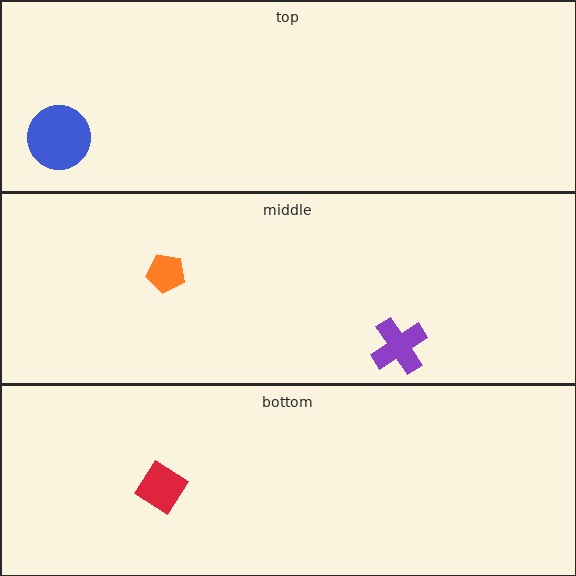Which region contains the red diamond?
The bottom region.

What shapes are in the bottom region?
The red diamond.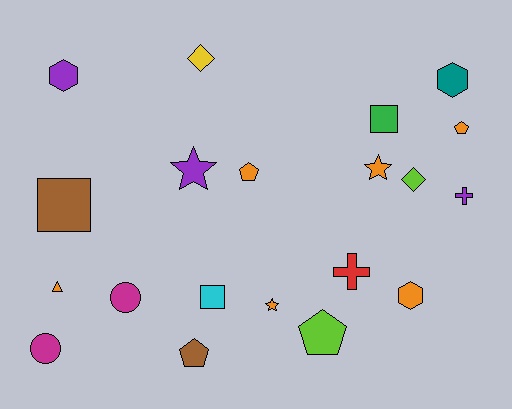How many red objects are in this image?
There is 1 red object.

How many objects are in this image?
There are 20 objects.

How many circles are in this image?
There are 2 circles.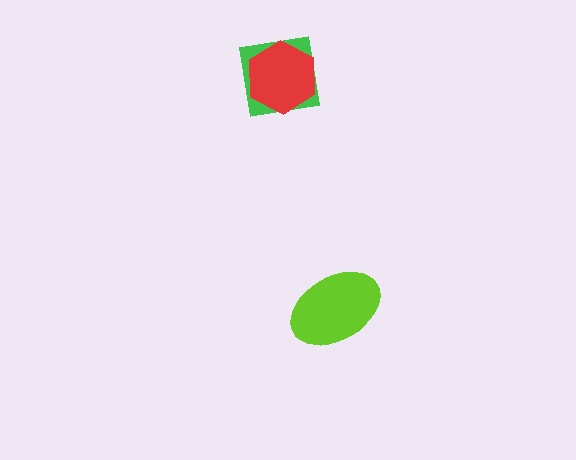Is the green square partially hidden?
Yes, it is partially covered by another shape.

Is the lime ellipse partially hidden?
No, no other shape covers it.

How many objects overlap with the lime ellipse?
0 objects overlap with the lime ellipse.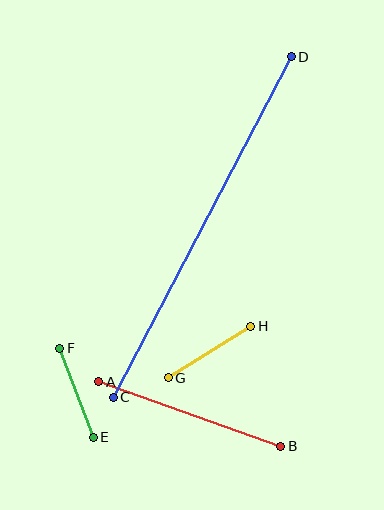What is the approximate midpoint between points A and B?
The midpoint is at approximately (190, 414) pixels.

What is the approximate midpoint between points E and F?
The midpoint is at approximately (76, 393) pixels.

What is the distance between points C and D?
The distance is approximately 384 pixels.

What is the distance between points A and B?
The distance is approximately 193 pixels.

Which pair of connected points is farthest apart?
Points C and D are farthest apart.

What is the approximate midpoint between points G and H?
The midpoint is at approximately (209, 352) pixels.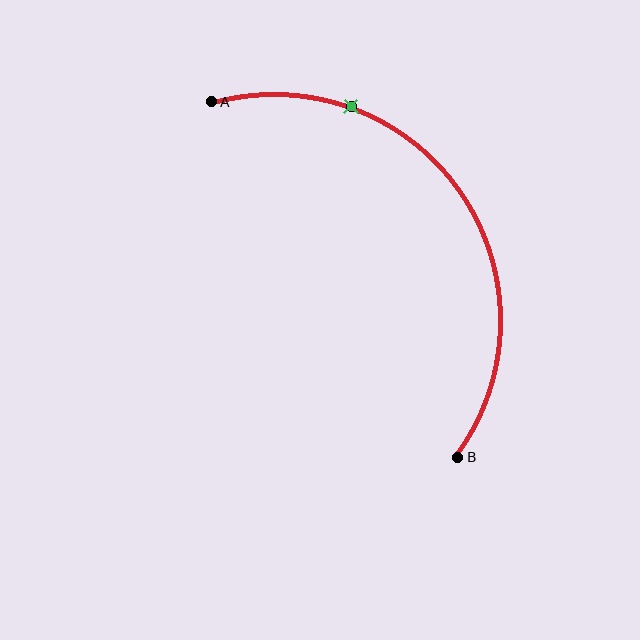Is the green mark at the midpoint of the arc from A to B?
No. The green mark lies on the arc but is closer to endpoint A. The arc midpoint would be at the point on the curve equidistant along the arc from both A and B.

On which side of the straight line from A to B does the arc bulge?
The arc bulges above and to the right of the straight line connecting A and B.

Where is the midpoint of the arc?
The arc midpoint is the point on the curve farthest from the straight line joining A and B. It sits above and to the right of that line.